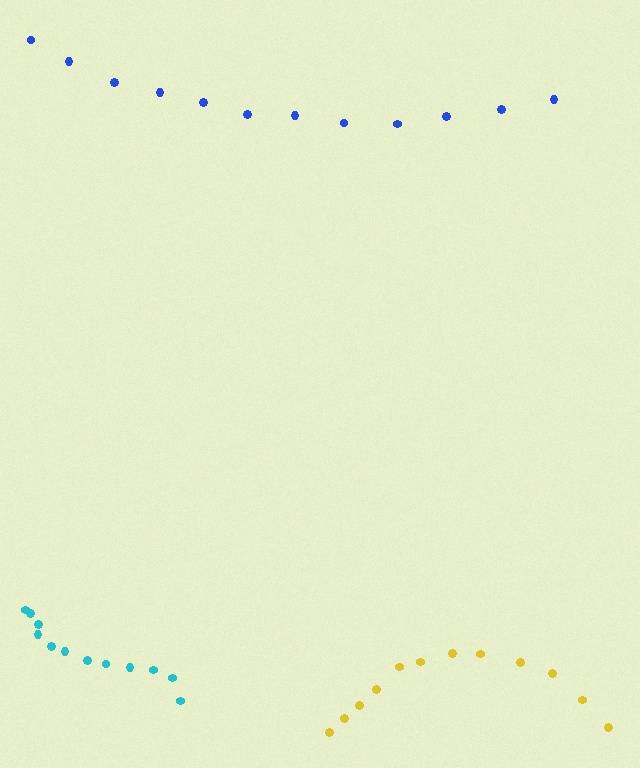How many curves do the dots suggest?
There are 3 distinct paths.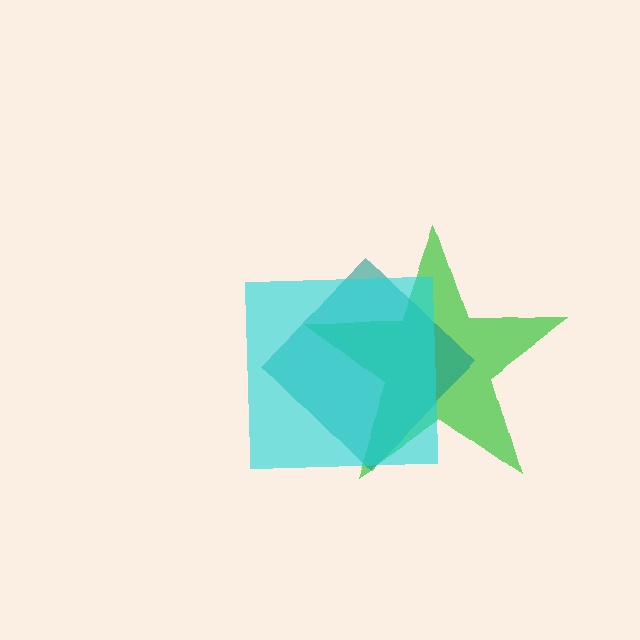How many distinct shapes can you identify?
There are 3 distinct shapes: a green star, a teal diamond, a cyan square.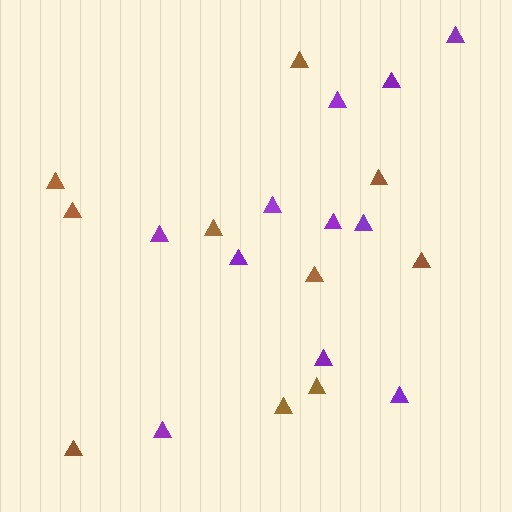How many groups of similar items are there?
There are 2 groups: one group of purple triangles (11) and one group of brown triangles (10).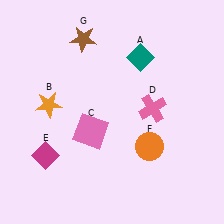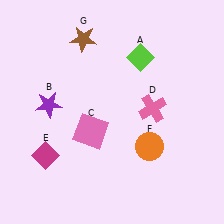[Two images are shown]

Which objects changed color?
A changed from teal to lime. B changed from orange to purple.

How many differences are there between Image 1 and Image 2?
There are 2 differences between the two images.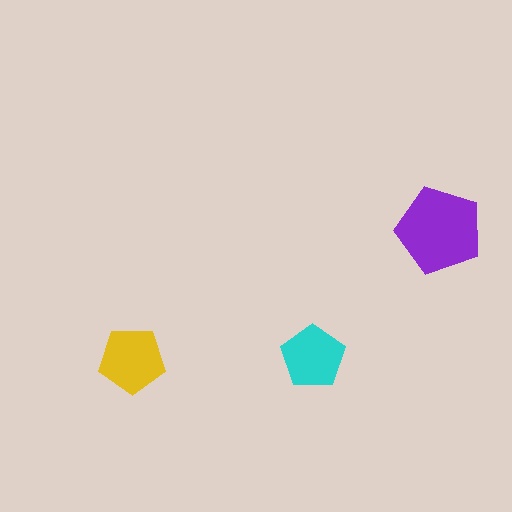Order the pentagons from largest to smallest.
the purple one, the yellow one, the cyan one.